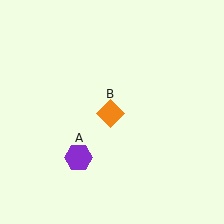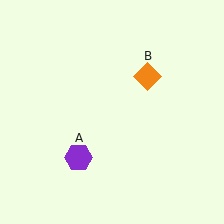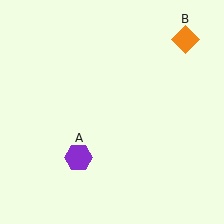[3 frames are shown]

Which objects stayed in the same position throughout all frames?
Purple hexagon (object A) remained stationary.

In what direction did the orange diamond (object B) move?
The orange diamond (object B) moved up and to the right.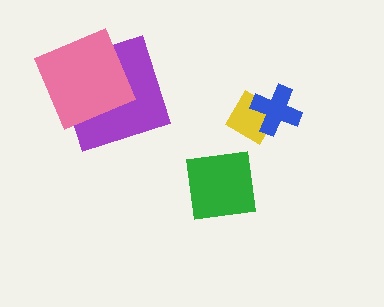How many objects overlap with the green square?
0 objects overlap with the green square.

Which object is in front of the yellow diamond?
The blue cross is in front of the yellow diamond.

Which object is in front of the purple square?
The pink square is in front of the purple square.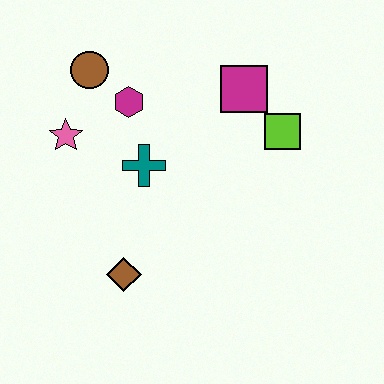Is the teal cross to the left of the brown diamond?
No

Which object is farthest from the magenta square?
The brown diamond is farthest from the magenta square.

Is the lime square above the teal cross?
Yes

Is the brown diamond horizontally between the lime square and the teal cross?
No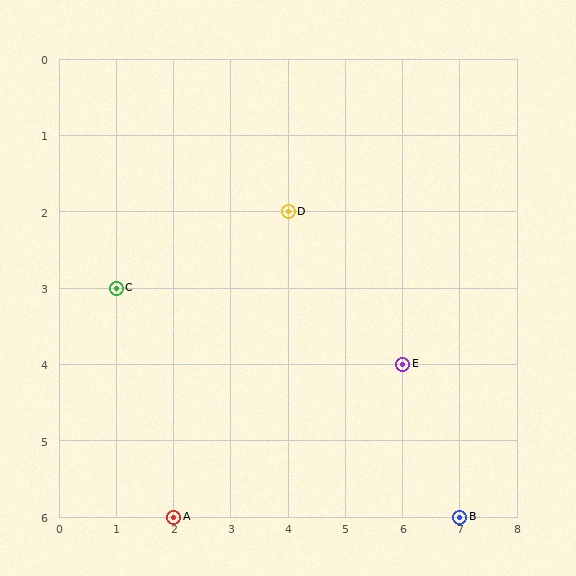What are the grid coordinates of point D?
Point D is at grid coordinates (4, 2).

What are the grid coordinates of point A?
Point A is at grid coordinates (2, 6).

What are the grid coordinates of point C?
Point C is at grid coordinates (1, 3).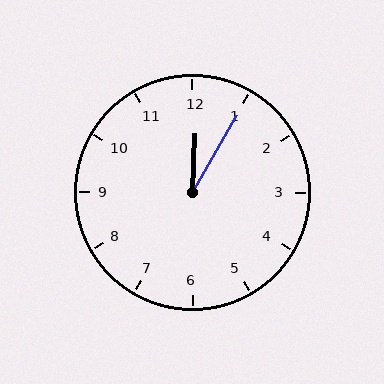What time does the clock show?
12:05.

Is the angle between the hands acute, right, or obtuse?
It is acute.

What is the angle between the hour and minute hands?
Approximately 28 degrees.